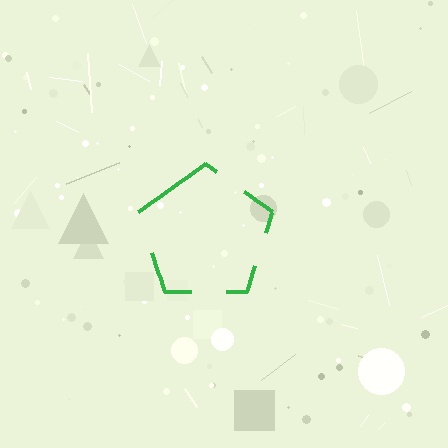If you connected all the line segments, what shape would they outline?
They would outline a pentagon.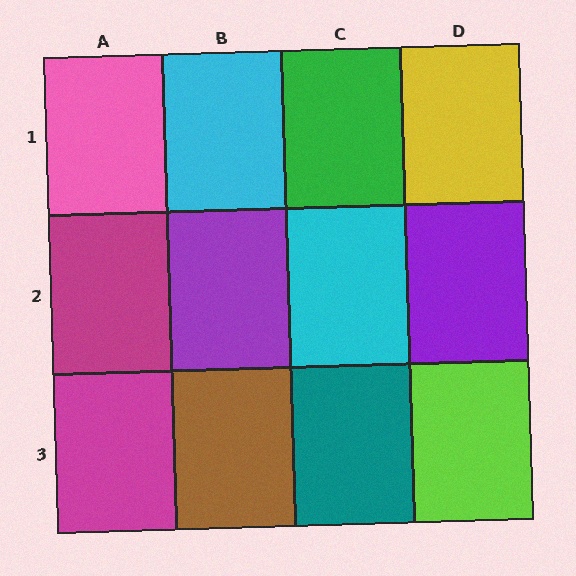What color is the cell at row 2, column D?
Purple.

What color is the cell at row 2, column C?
Cyan.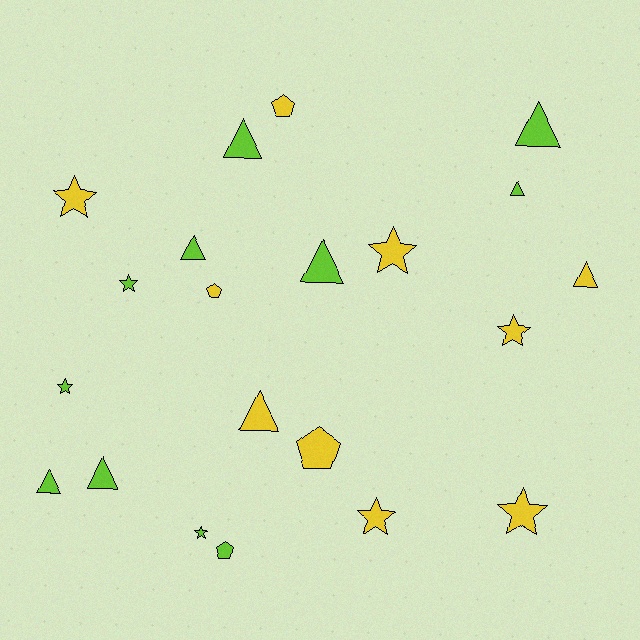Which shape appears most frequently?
Triangle, with 9 objects.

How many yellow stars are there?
There are 5 yellow stars.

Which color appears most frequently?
Lime, with 11 objects.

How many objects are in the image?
There are 21 objects.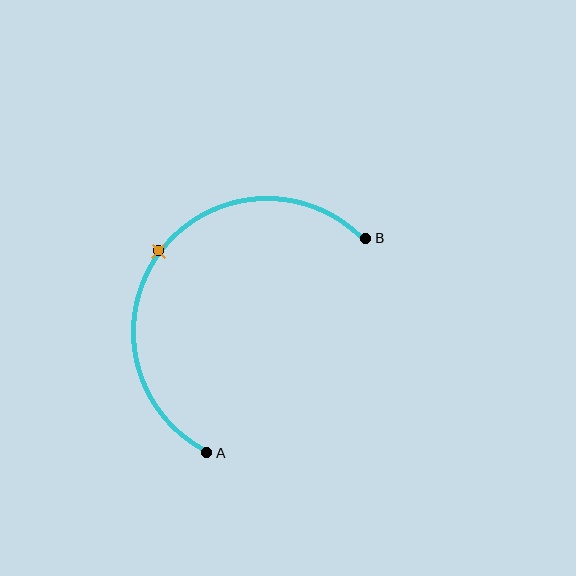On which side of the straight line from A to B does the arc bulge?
The arc bulges above and to the left of the straight line connecting A and B.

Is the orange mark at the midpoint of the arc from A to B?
Yes. The orange mark lies on the arc at equal arc-length from both A and B — it is the arc midpoint.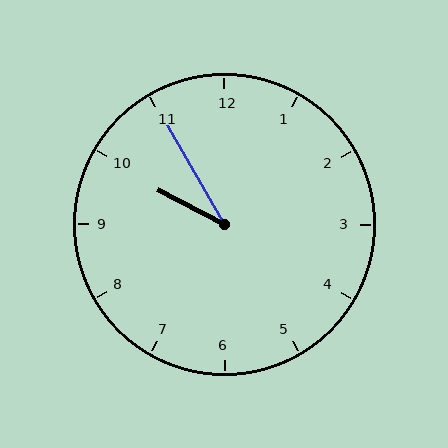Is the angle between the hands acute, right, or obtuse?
It is acute.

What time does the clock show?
9:55.